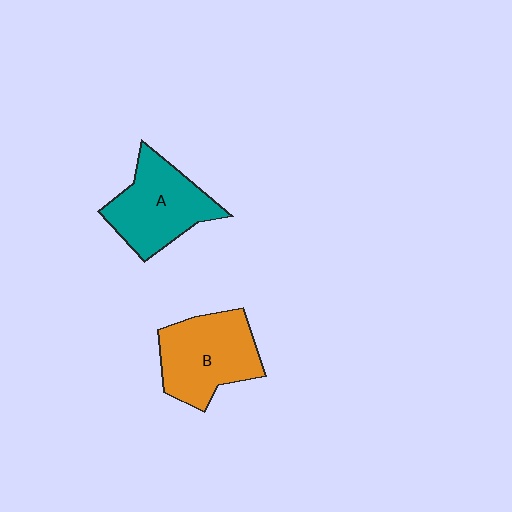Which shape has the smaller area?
Shape A (teal).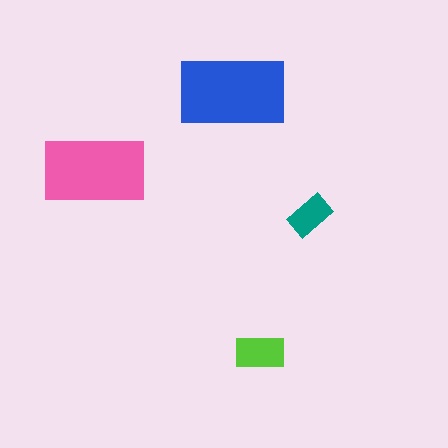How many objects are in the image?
There are 4 objects in the image.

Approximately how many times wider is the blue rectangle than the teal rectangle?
About 2.5 times wider.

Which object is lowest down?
The lime rectangle is bottommost.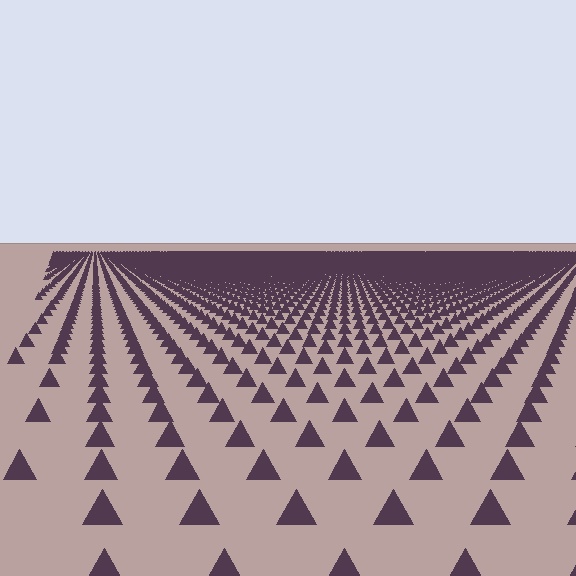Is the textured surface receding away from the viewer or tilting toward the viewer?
The surface is receding away from the viewer. Texture elements get smaller and denser toward the top.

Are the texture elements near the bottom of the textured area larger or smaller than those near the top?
Larger. Near the bottom, elements are closer to the viewer and appear at a bigger on-screen size.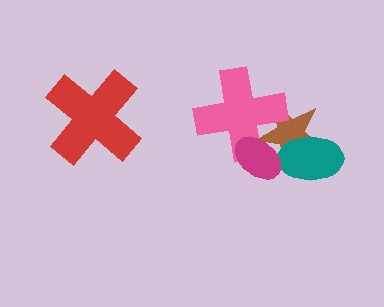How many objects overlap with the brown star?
3 objects overlap with the brown star.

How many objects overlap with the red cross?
0 objects overlap with the red cross.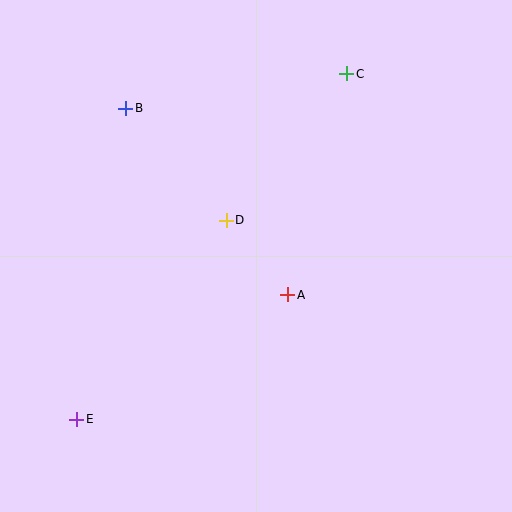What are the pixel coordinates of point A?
Point A is at (288, 295).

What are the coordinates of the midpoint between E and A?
The midpoint between E and A is at (182, 357).